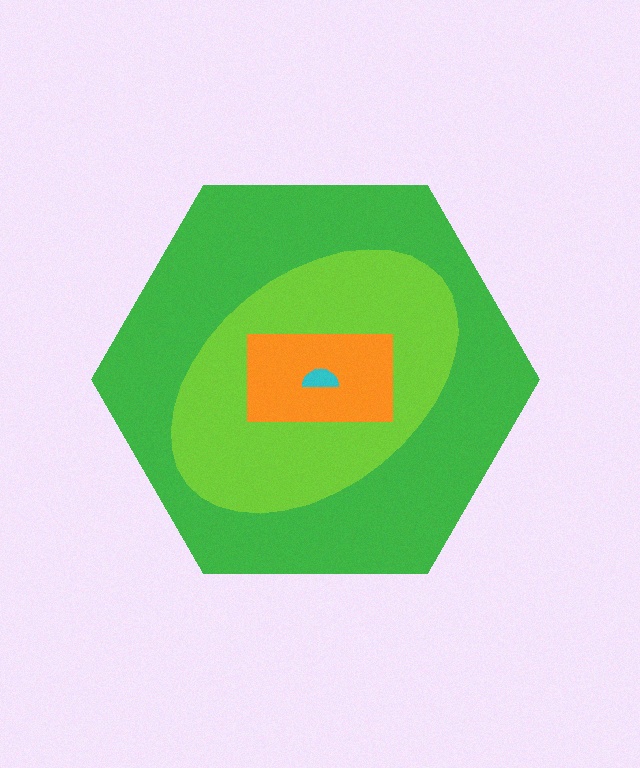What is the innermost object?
The cyan semicircle.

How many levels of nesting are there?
4.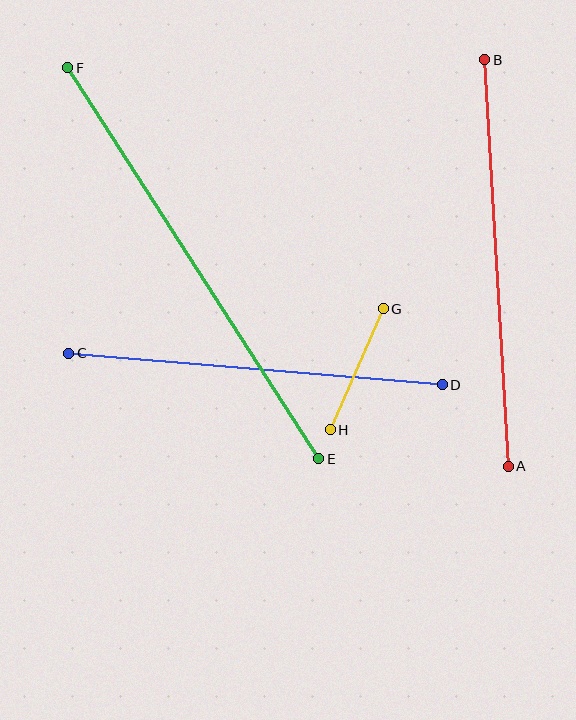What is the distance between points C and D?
The distance is approximately 375 pixels.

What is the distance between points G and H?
The distance is approximately 132 pixels.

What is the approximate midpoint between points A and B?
The midpoint is at approximately (497, 263) pixels.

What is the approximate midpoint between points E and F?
The midpoint is at approximately (193, 263) pixels.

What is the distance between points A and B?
The distance is approximately 407 pixels.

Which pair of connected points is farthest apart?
Points E and F are farthest apart.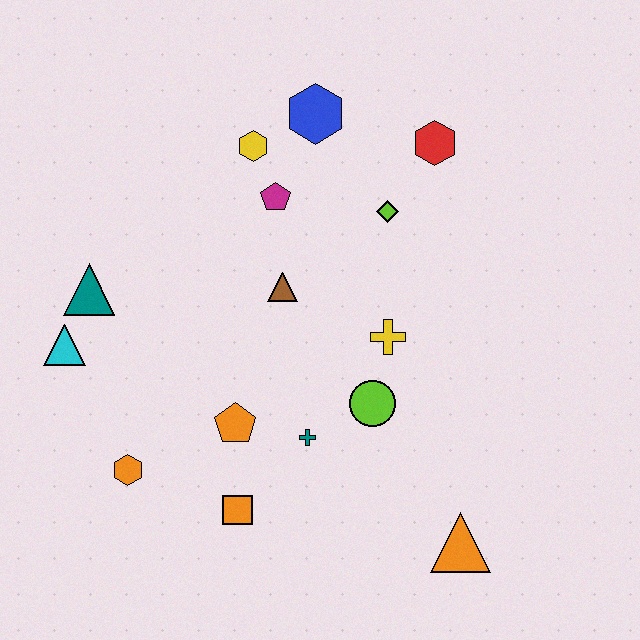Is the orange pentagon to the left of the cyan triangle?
No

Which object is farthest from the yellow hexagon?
The orange triangle is farthest from the yellow hexagon.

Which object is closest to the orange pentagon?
The teal cross is closest to the orange pentagon.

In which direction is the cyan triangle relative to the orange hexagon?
The cyan triangle is above the orange hexagon.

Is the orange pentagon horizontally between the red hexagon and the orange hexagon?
Yes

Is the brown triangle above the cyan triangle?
Yes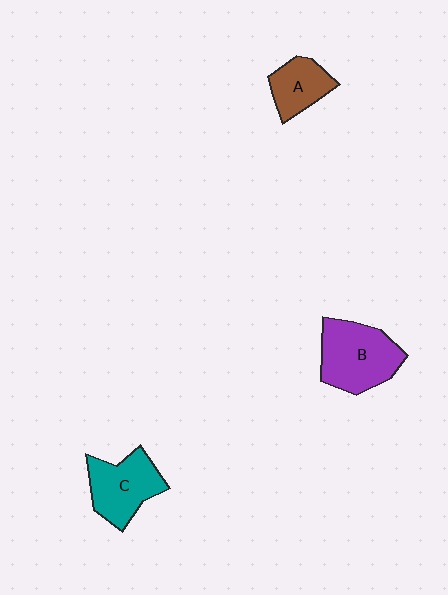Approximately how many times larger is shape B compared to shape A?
Approximately 1.7 times.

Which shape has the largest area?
Shape B (purple).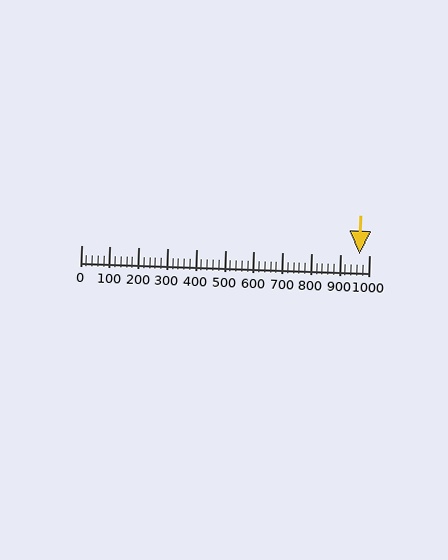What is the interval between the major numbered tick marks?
The major tick marks are spaced 100 units apart.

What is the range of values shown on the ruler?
The ruler shows values from 0 to 1000.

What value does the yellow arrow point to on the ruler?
The yellow arrow points to approximately 968.